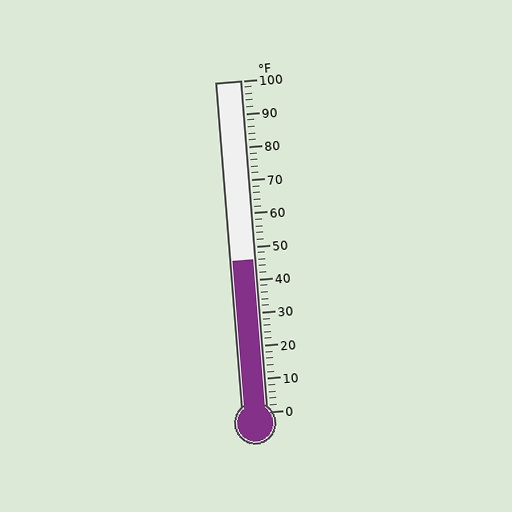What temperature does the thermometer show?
The thermometer shows approximately 46°F.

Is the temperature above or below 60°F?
The temperature is below 60°F.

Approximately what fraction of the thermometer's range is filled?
The thermometer is filled to approximately 45% of its range.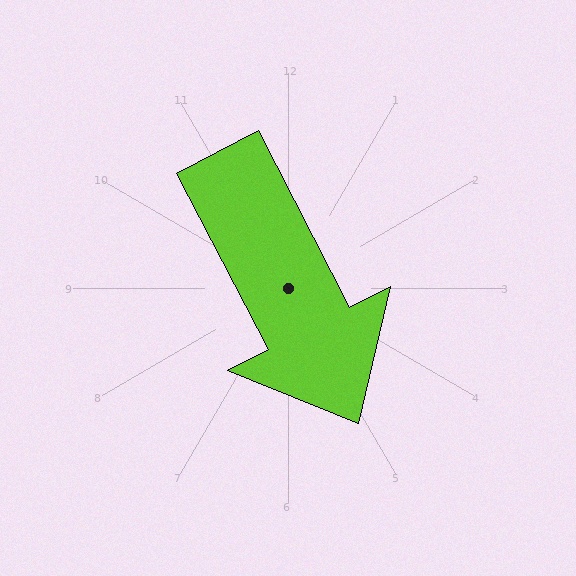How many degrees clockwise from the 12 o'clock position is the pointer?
Approximately 153 degrees.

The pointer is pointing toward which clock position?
Roughly 5 o'clock.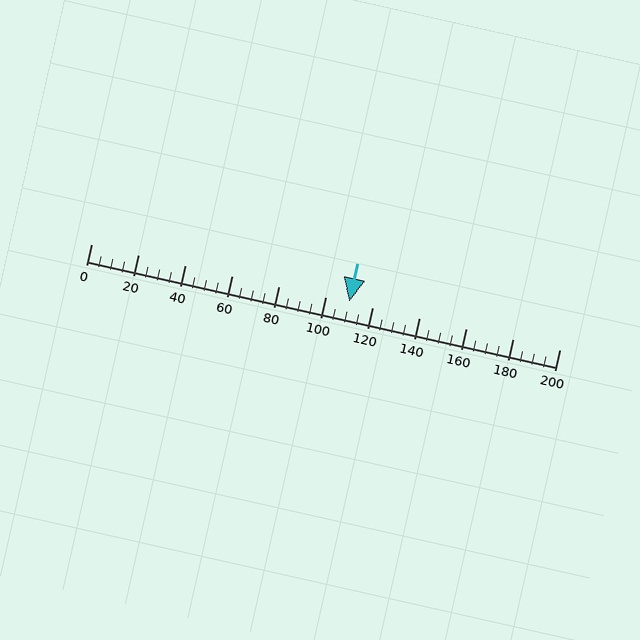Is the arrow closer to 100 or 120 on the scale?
The arrow is closer to 120.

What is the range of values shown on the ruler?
The ruler shows values from 0 to 200.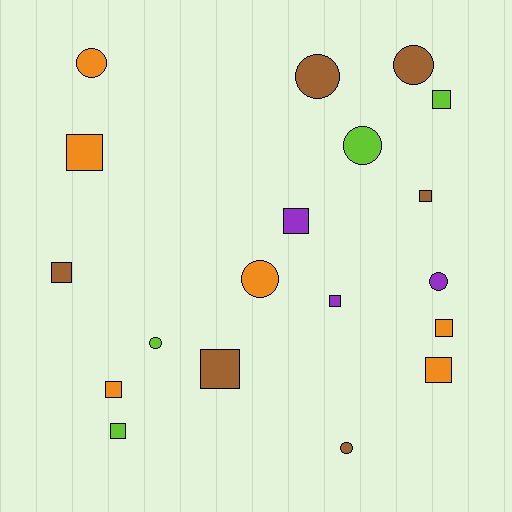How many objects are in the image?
There are 19 objects.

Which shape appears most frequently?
Square, with 11 objects.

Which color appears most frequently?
Orange, with 6 objects.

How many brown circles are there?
There are 3 brown circles.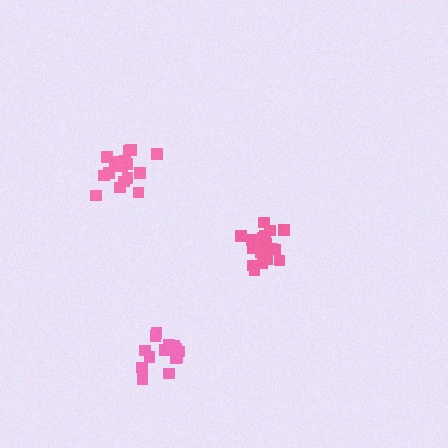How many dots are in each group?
Group 1: 16 dots, Group 2: 19 dots, Group 3: 19 dots (54 total).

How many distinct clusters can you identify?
There are 3 distinct clusters.